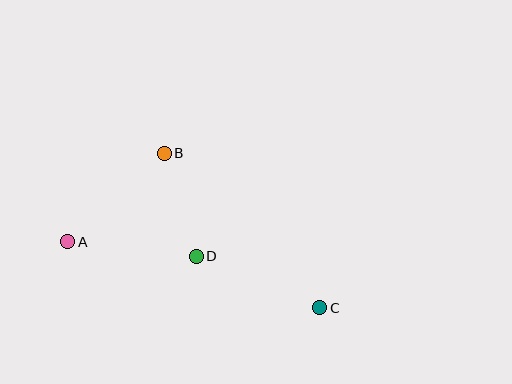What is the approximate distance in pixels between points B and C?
The distance between B and C is approximately 220 pixels.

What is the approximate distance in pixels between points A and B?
The distance between A and B is approximately 131 pixels.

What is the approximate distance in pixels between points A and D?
The distance between A and D is approximately 130 pixels.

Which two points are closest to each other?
Points B and D are closest to each other.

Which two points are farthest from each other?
Points A and C are farthest from each other.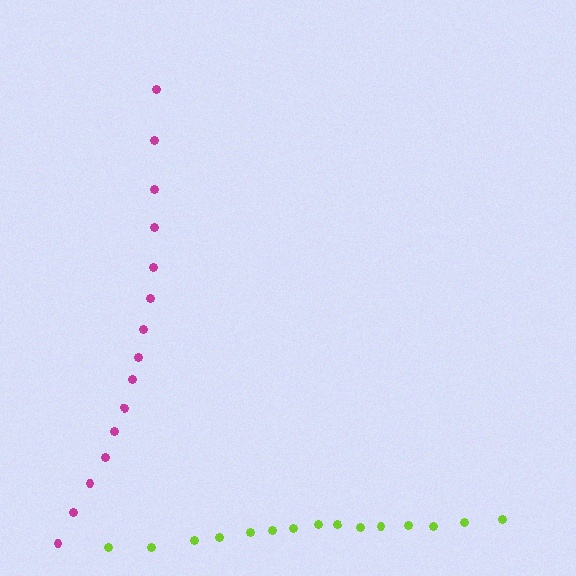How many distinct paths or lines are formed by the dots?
There are 2 distinct paths.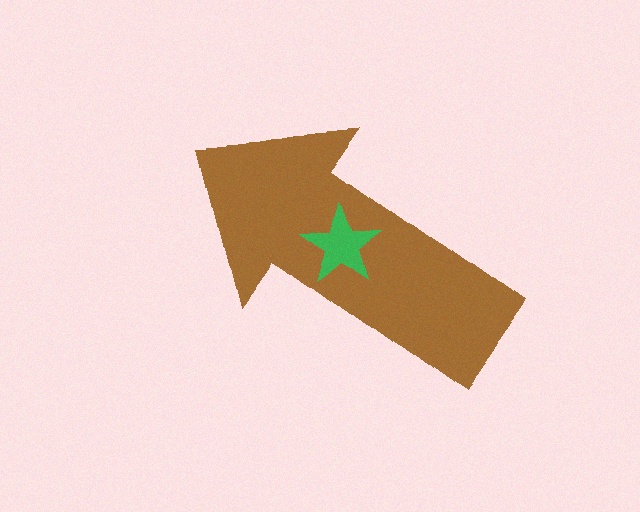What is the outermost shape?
The brown arrow.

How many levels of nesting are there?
2.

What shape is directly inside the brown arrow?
The green star.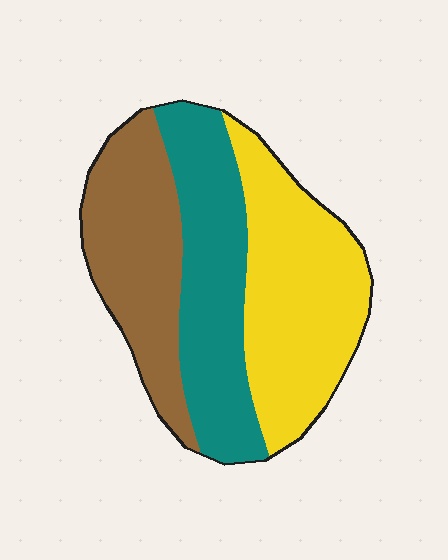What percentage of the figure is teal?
Teal covers about 30% of the figure.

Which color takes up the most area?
Yellow, at roughly 40%.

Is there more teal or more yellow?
Yellow.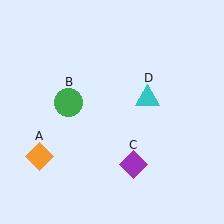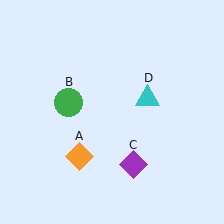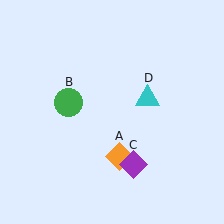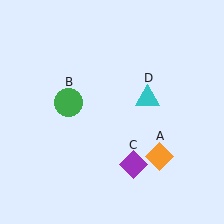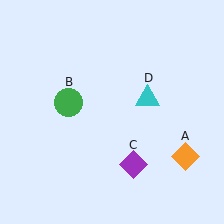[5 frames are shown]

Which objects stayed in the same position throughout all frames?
Green circle (object B) and purple diamond (object C) and cyan triangle (object D) remained stationary.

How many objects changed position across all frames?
1 object changed position: orange diamond (object A).